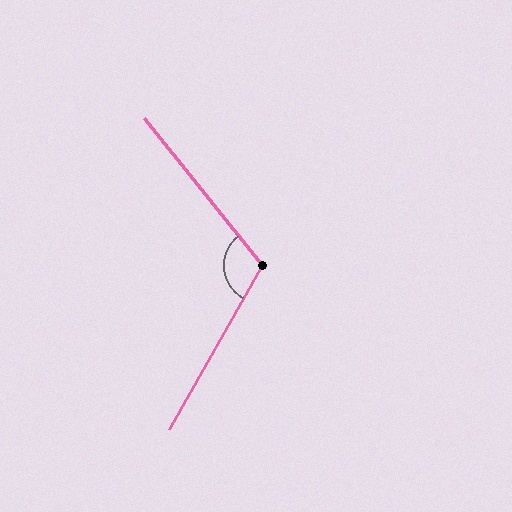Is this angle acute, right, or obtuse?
It is obtuse.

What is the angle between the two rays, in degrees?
Approximately 112 degrees.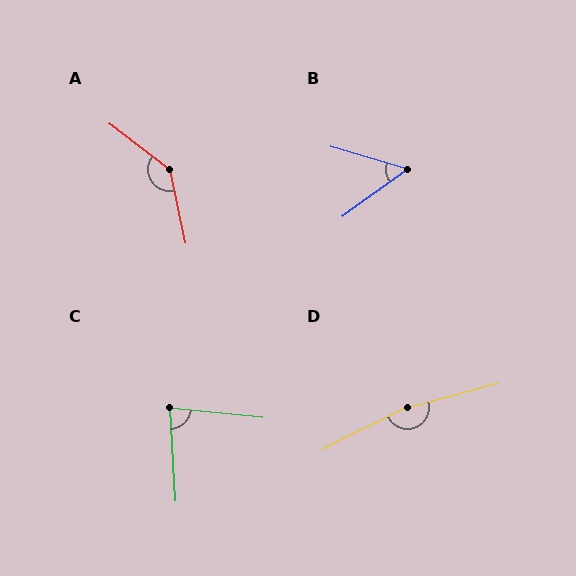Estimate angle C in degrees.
Approximately 80 degrees.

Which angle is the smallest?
B, at approximately 52 degrees.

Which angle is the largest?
D, at approximately 168 degrees.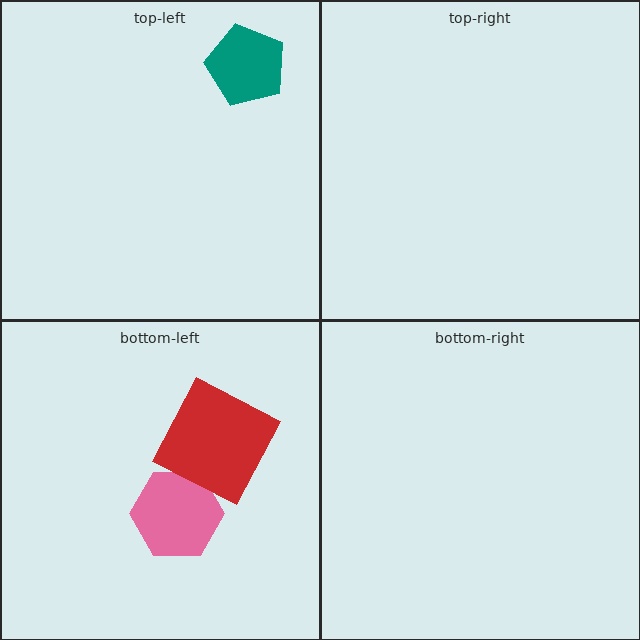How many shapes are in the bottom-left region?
2.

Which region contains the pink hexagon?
The bottom-left region.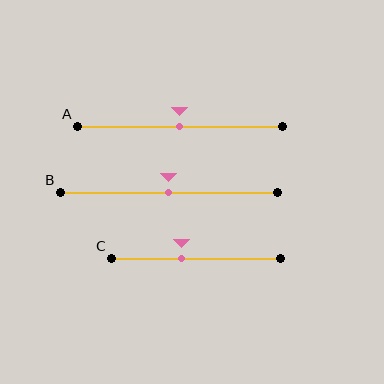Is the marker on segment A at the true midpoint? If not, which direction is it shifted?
Yes, the marker on segment A is at the true midpoint.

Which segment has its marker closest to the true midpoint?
Segment A has its marker closest to the true midpoint.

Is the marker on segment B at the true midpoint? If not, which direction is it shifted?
Yes, the marker on segment B is at the true midpoint.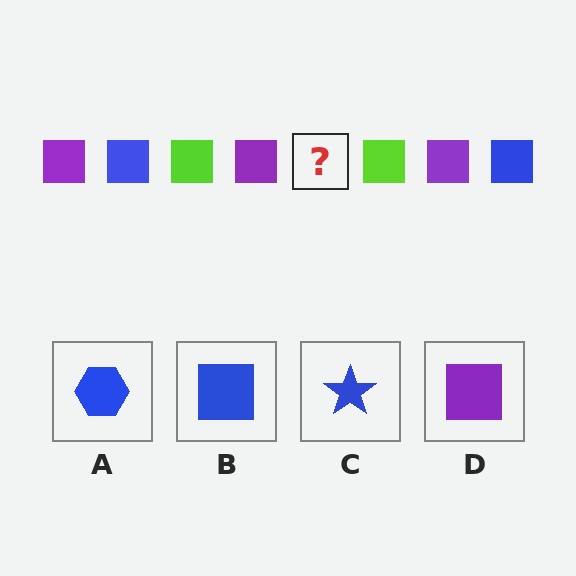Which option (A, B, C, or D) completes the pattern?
B.